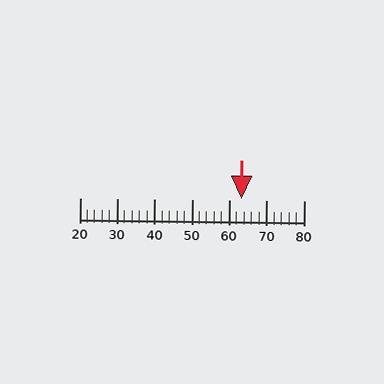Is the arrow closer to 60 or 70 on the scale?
The arrow is closer to 60.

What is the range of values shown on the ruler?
The ruler shows values from 20 to 80.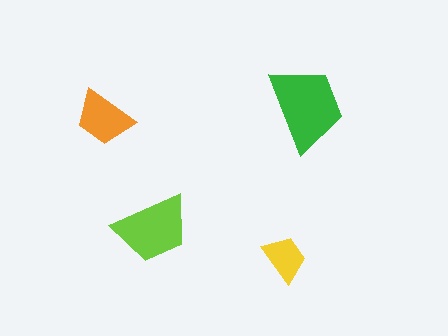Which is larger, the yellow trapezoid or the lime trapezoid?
The lime one.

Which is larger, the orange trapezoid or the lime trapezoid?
The lime one.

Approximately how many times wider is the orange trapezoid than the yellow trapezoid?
About 1.5 times wider.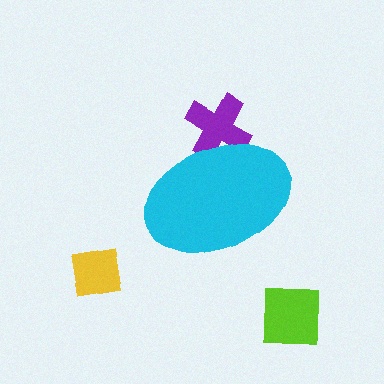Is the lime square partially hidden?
No, the lime square is fully visible.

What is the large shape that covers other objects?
A cyan ellipse.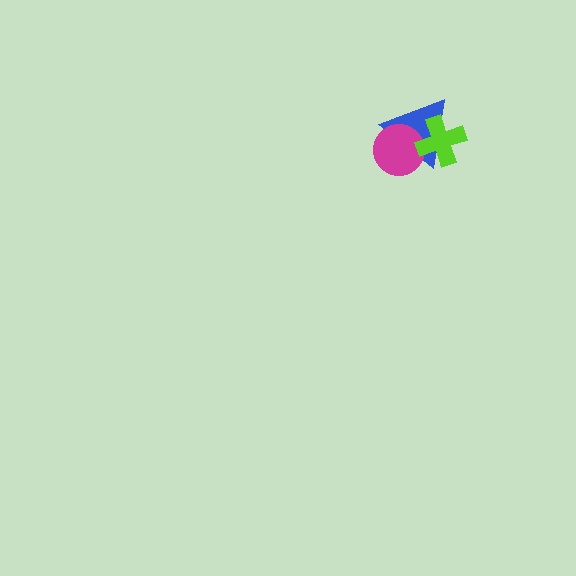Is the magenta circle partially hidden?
Yes, it is partially covered by another shape.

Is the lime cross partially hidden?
No, no other shape covers it.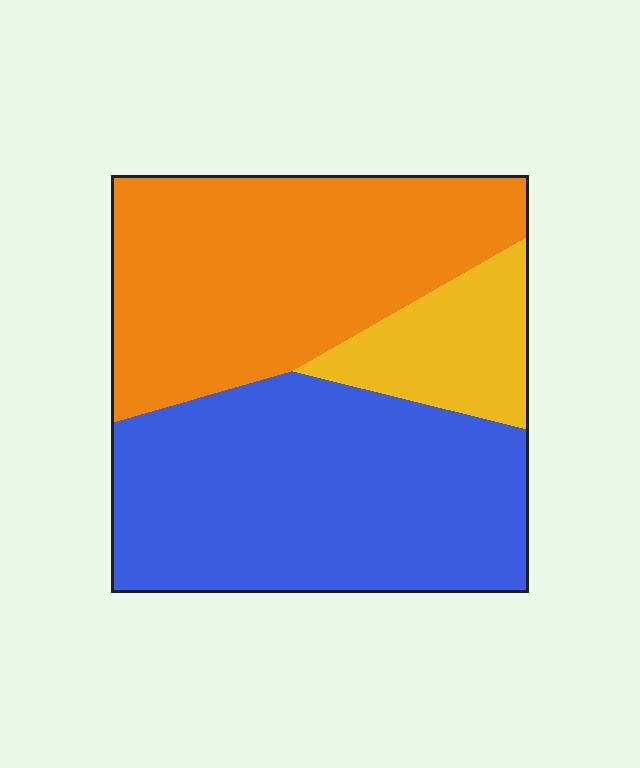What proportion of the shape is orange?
Orange takes up about two fifths (2/5) of the shape.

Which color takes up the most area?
Blue, at roughly 45%.